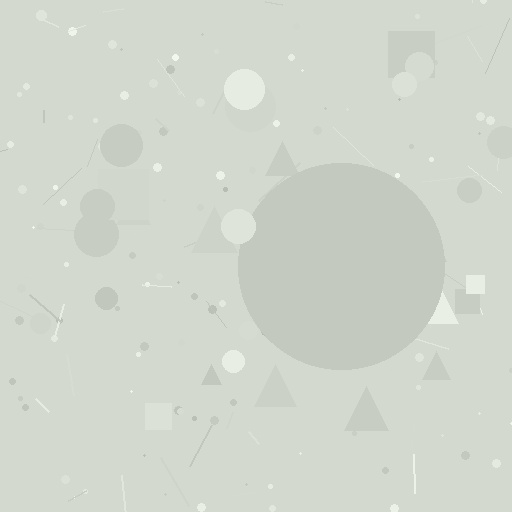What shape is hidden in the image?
A circle is hidden in the image.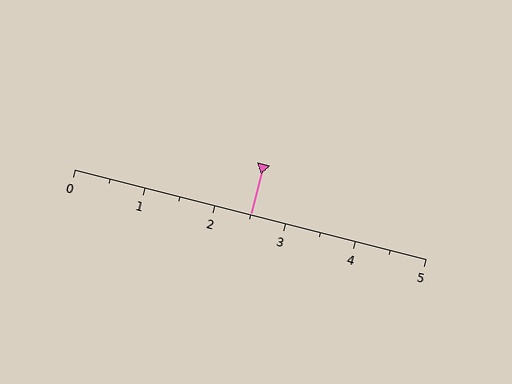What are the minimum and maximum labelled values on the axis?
The axis runs from 0 to 5.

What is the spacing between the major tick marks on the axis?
The major ticks are spaced 1 apart.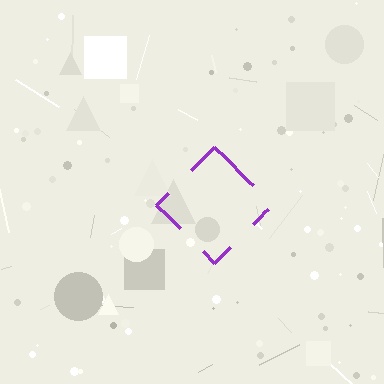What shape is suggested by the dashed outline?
The dashed outline suggests a diamond.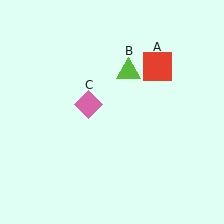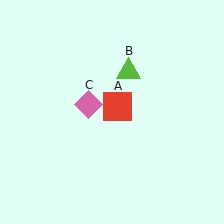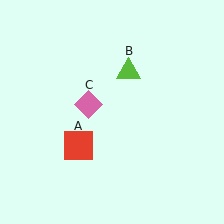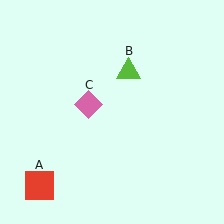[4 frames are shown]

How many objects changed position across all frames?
1 object changed position: red square (object A).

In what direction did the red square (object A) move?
The red square (object A) moved down and to the left.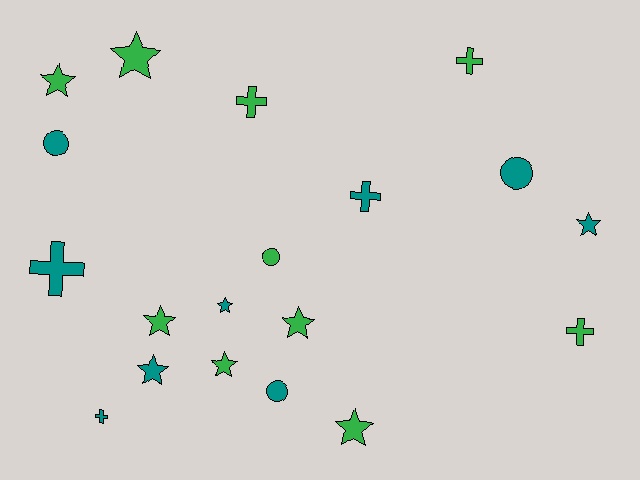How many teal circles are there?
There are 3 teal circles.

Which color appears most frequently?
Green, with 10 objects.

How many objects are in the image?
There are 19 objects.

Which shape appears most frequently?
Star, with 9 objects.